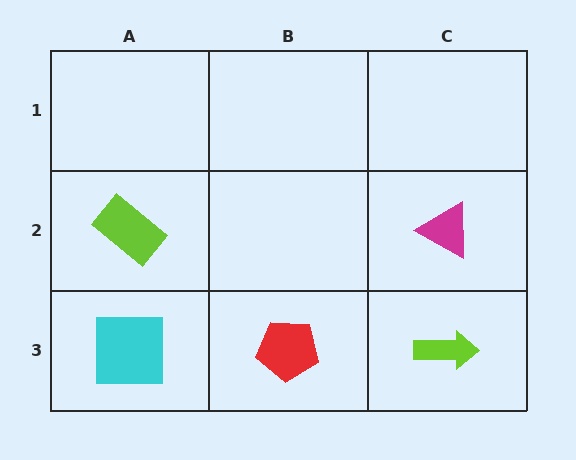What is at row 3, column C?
A lime arrow.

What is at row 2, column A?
A lime rectangle.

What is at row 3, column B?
A red pentagon.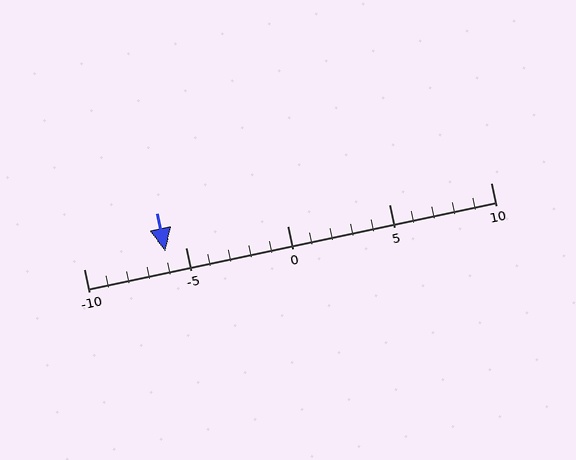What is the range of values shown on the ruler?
The ruler shows values from -10 to 10.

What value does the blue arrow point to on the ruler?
The blue arrow points to approximately -6.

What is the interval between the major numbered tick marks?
The major tick marks are spaced 5 units apart.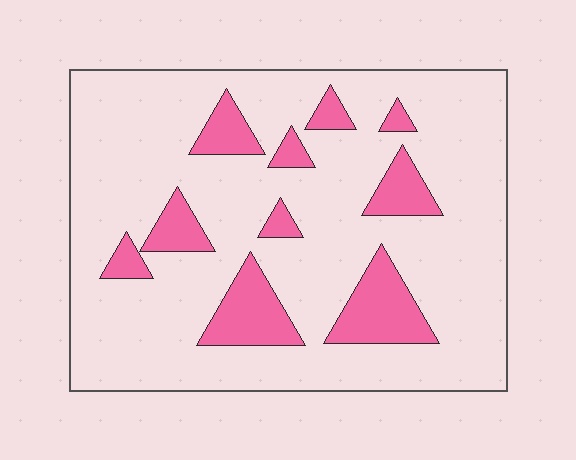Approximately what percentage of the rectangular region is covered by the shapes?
Approximately 20%.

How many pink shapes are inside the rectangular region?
10.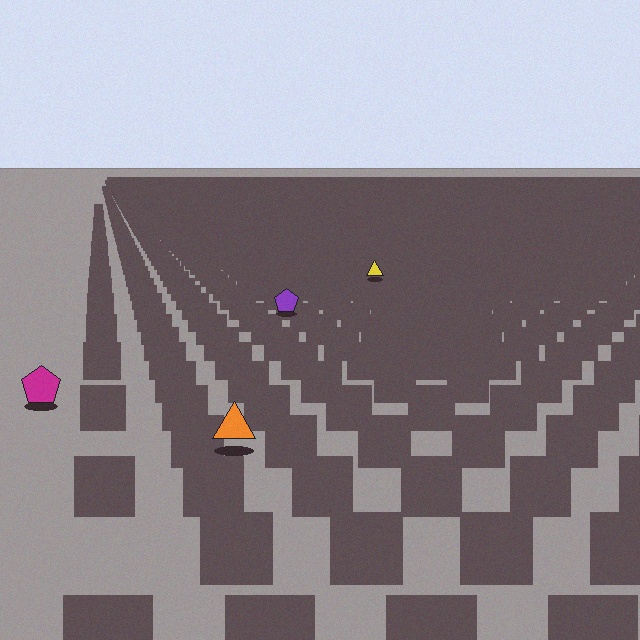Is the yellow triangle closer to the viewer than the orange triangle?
No. The orange triangle is closer — you can tell from the texture gradient: the ground texture is coarser near it.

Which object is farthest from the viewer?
The yellow triangle is farthest from the viewer. It appears smaller and the ground texture around it is denser.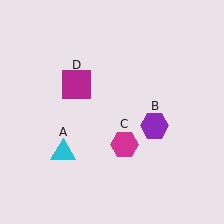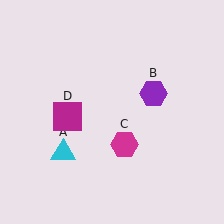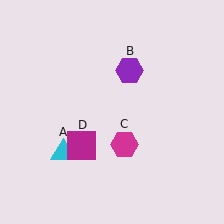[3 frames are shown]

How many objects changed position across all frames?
2 objects changed position: purple hexagon (object B), magenta square (object D).